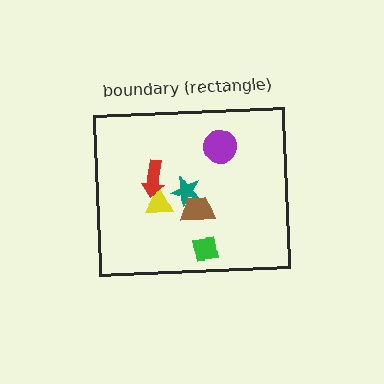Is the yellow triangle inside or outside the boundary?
Inside.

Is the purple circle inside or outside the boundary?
Inside.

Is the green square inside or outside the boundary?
Inside.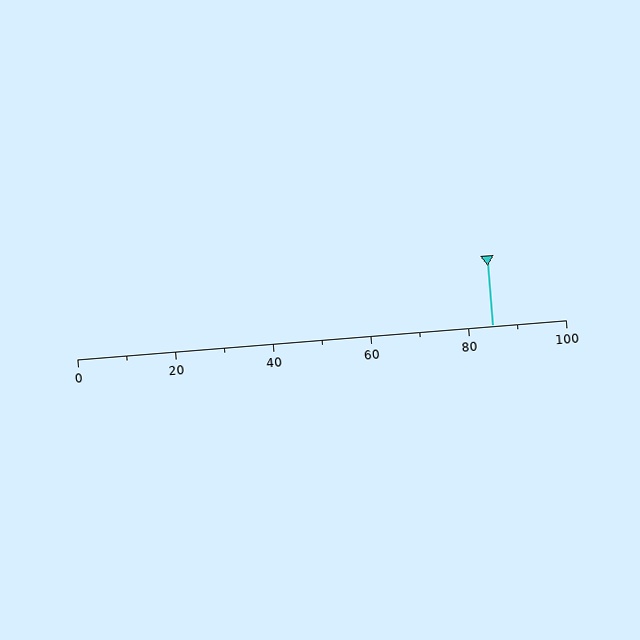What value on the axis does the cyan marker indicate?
The marker indicates approximately 85.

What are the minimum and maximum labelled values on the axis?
The axis runs from 0 to 100.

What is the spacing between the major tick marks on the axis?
The major ticks are spaced 20 apart.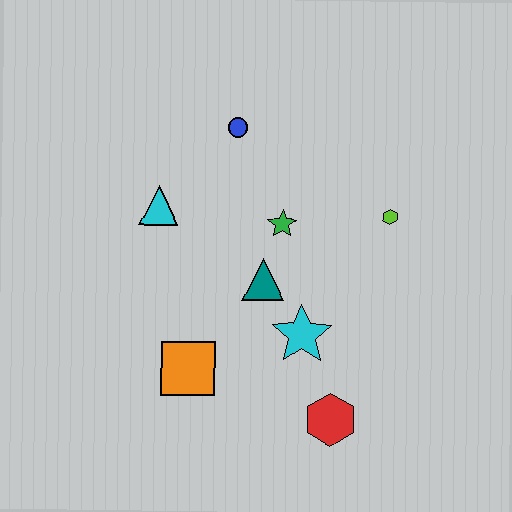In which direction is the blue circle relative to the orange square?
The blue circle is above the orange square.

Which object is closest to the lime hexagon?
The green star is closest to the lime hexagon.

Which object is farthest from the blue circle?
The red hexagon is farthest from the blue circle.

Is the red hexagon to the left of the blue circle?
No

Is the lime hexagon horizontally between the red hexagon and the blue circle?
No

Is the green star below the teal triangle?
No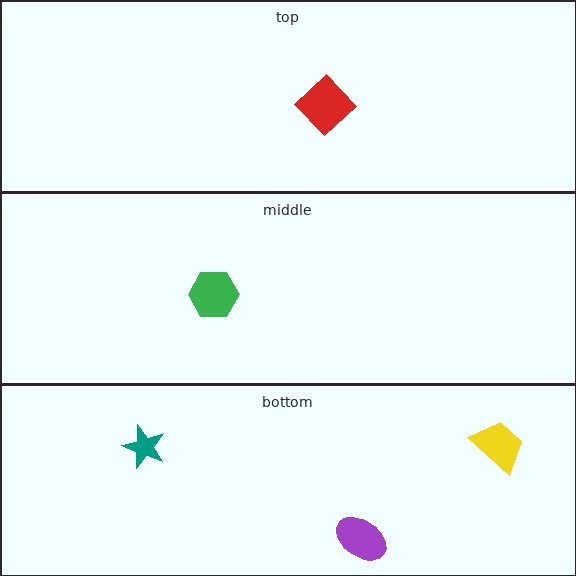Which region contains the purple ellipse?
The bottom region.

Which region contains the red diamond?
The top region.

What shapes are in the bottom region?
The purple ellipse, the teal star, the yellow trapezoid.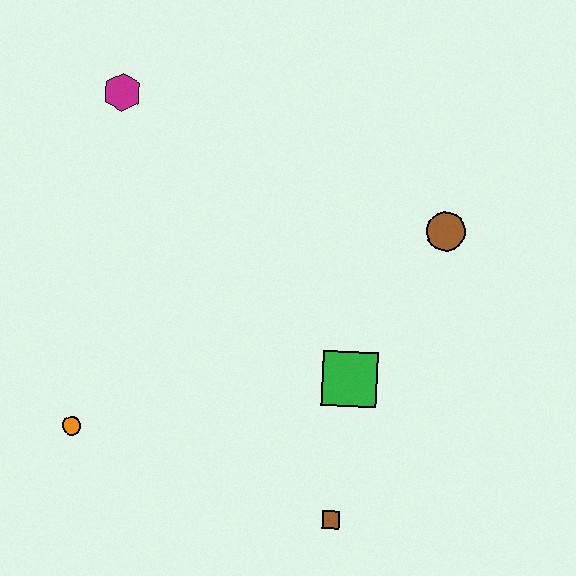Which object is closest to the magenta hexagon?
The orange circle is closest to the magenta hexagon.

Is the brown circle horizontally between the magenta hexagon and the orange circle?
No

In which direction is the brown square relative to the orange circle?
The brown square is to the right of the orange circle.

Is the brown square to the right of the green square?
No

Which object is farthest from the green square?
The magenta hexagon is farthest from the green square.